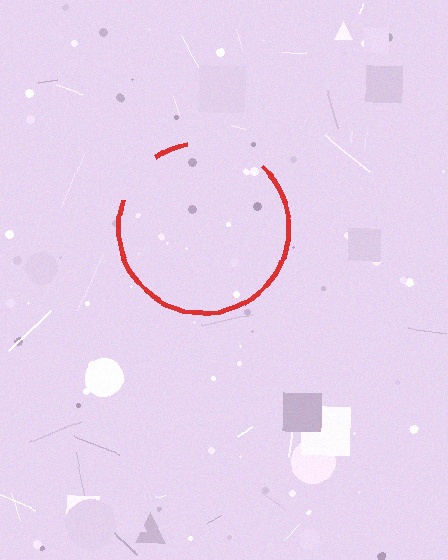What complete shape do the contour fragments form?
The contour fragments form a circle.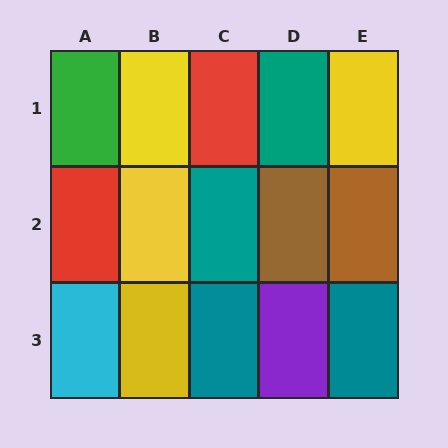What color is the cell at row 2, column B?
Yellow.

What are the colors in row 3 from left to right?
Cyan, yellow, teal, purple, teal.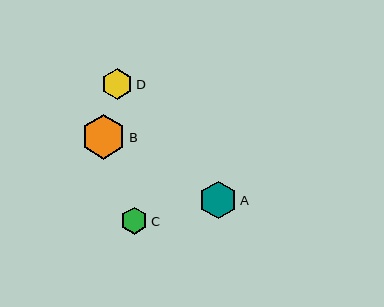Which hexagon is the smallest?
Hexagon C is the smallest with a size of approximately 27 pixels.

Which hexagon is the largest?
Hexagon B is the largest with a size of approximately 44 pixels.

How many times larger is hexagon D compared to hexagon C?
Hexagon D is approximately 1.2 times the size of hexagon C.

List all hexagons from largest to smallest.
From largest to smallest: B, A, D, C.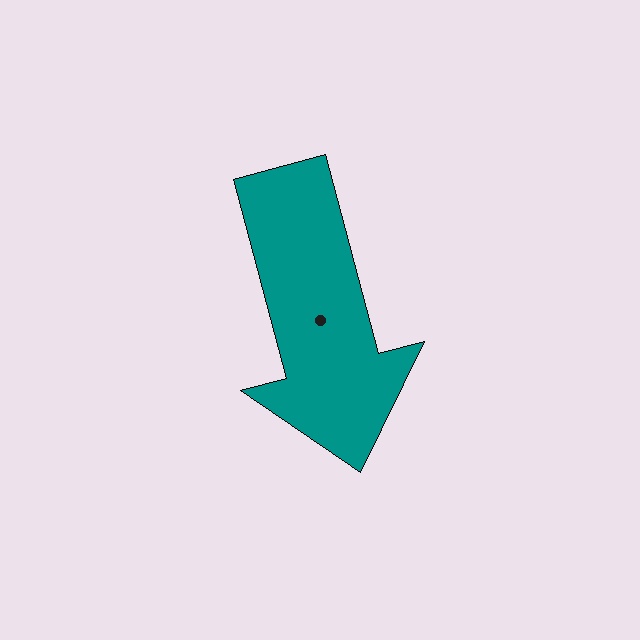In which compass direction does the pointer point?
South.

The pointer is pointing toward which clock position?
Roughly 6 o'clock.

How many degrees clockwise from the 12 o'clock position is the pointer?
Approximately 165 degrees.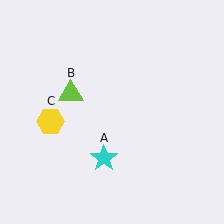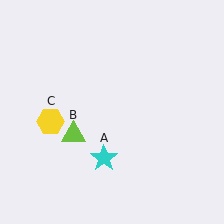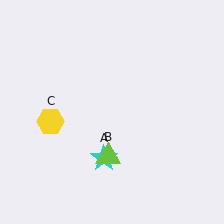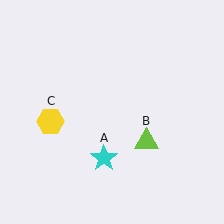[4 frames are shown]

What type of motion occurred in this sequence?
The lime triangle (object B) rotated counterclockwise around the center of the scene.